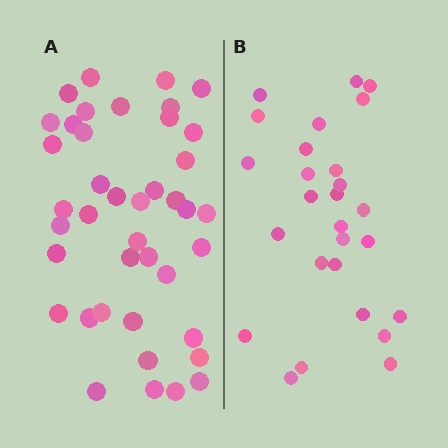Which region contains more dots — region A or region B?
Region A (the left region) has more dots.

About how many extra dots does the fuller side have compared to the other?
Region A has approximately 15 more dots than region B.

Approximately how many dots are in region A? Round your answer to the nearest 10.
About 40 dots. (The exact count is 41, which rounds to 40.)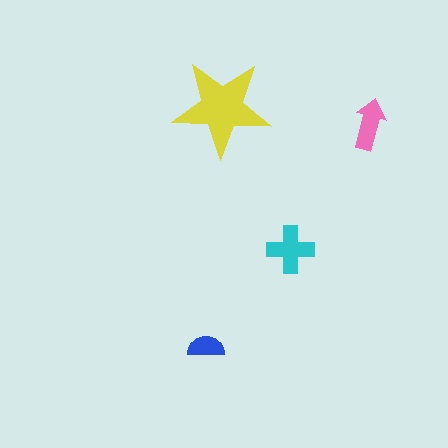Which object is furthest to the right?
The pink arrow is rightmost.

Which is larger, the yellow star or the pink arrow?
The yellow star.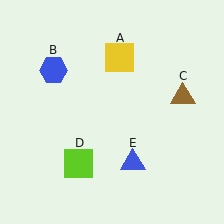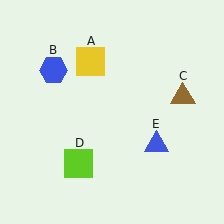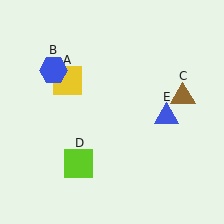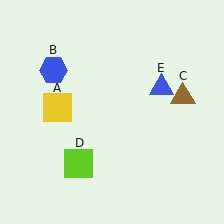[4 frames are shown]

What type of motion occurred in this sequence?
The yellow square (object A), blue triangle (object E) rotated counterclockwise around the center of the scene.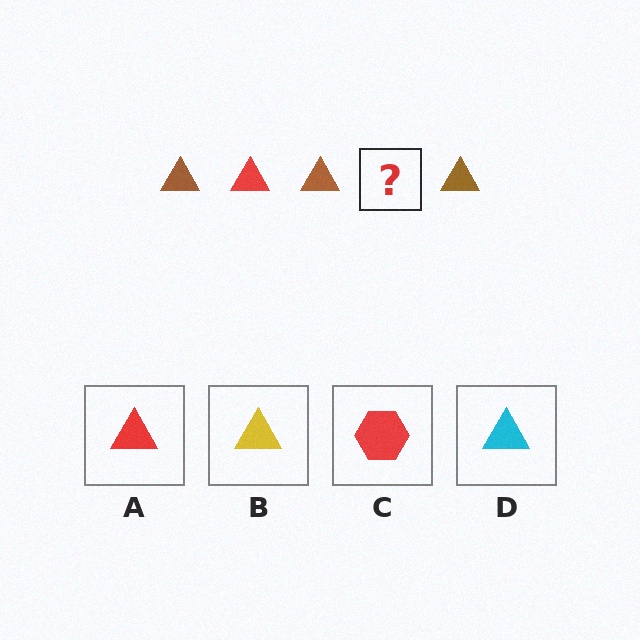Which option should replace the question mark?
Option A.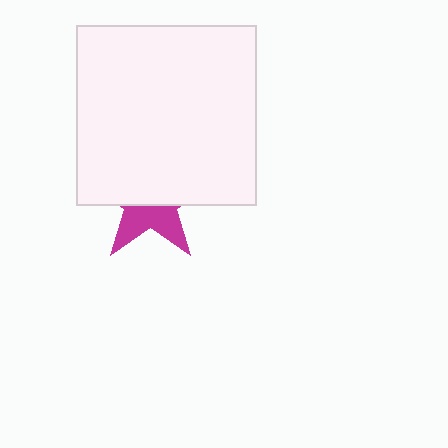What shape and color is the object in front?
The object in front is a white square.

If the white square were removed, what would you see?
You would see the complete magenta star.